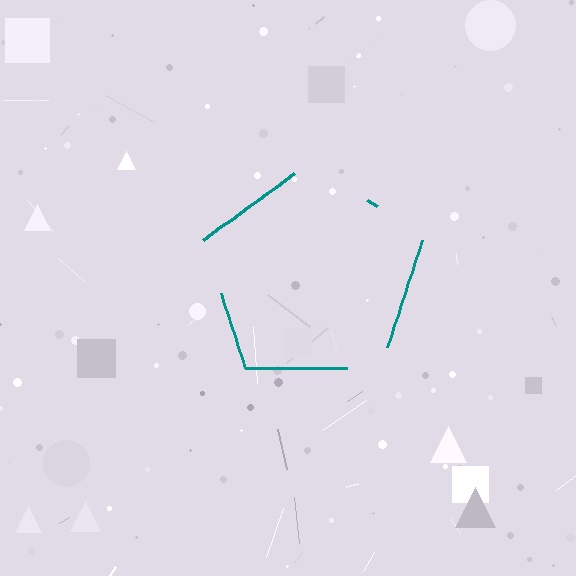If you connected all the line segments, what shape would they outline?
They would outline a pentagon.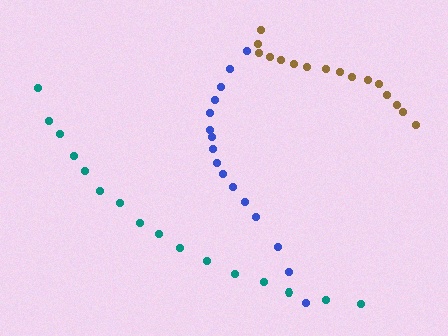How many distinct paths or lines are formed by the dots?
There are 3 distinct paths.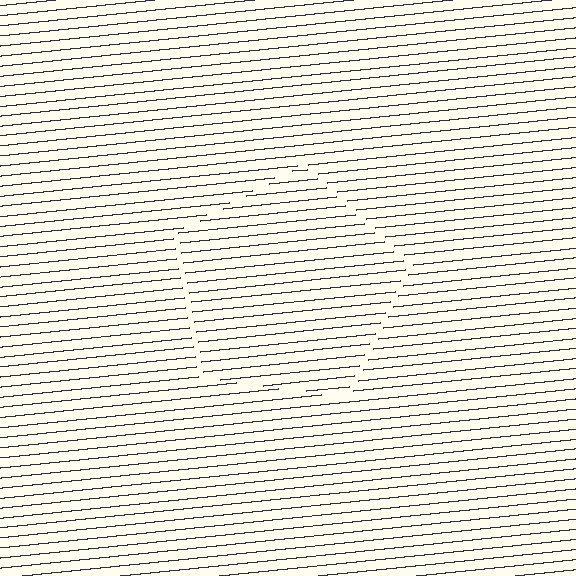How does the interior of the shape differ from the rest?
The interior of the shape contains the same grating, shifted by half a period — the contour is defined by the phase discontinuity where line-ends from the inner and outer gratings abut.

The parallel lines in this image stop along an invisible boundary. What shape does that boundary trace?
An illusory pentagon. The interior of the shape contains the same grating, shifted by half a period — the contour is defined by the phase discontinuity where line-ends from the inner and outer gratings abut.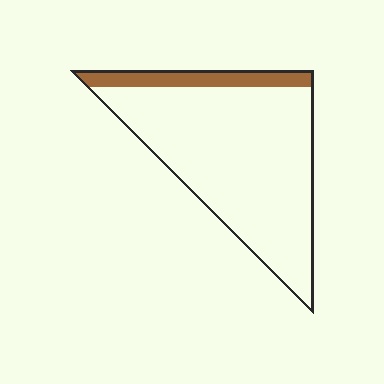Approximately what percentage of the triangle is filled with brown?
Approximately 15%.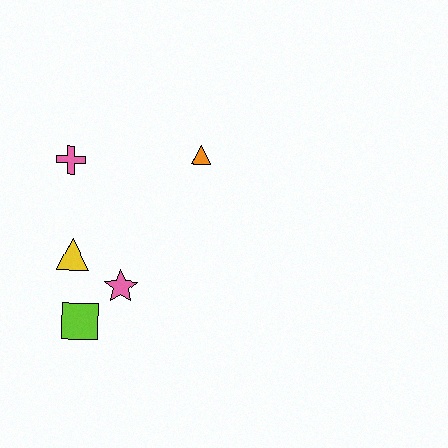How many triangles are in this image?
There are 2 triangles.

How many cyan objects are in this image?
There are no cyan objects.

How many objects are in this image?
There are 5 objects.